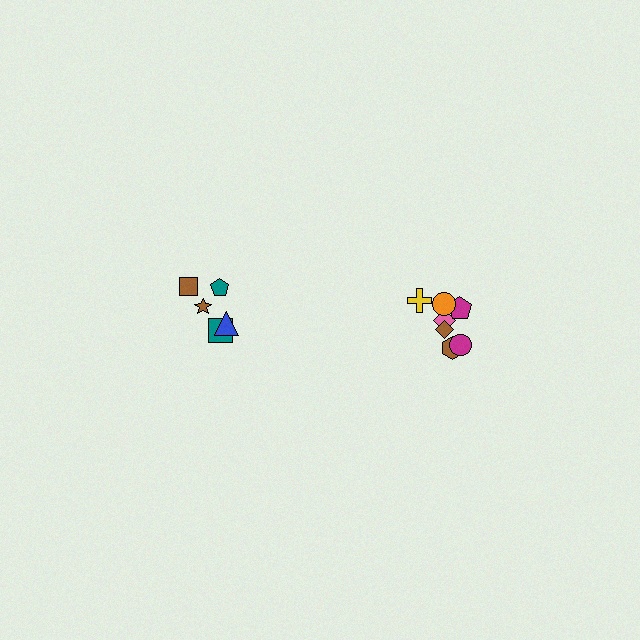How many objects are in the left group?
There are 5 objects.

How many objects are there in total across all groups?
There are 12 objects.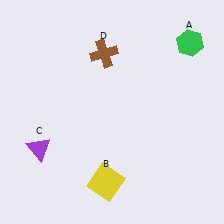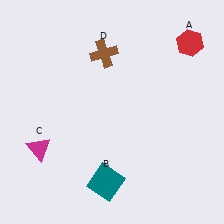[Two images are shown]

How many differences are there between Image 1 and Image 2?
There are 3 differences between the two images.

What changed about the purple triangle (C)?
In Image 1, C is purple. In Image 2, it changed to magenta.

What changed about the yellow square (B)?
In Image 1, B is yellow. In Image 2, it changed to teal.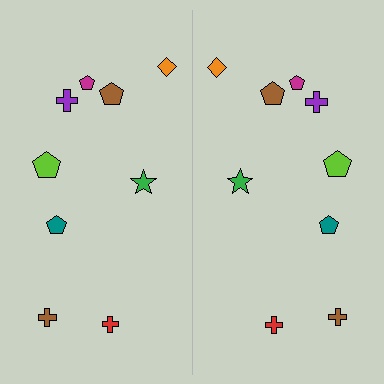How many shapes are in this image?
There are 18 shapes in this image.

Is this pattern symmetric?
Yes, this pattern has bilateral (reflection) symmetry.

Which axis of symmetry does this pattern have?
The pattern has a vertical axis of symmetry running through the center of the image.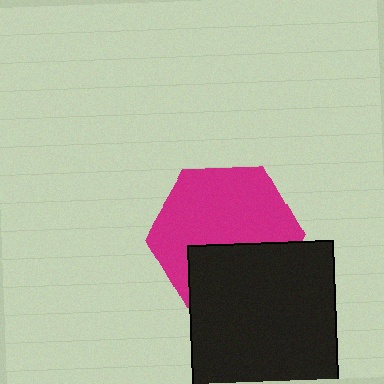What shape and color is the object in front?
The object in front is a black square.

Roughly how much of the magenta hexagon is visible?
About half of it is visible (roughly 64%).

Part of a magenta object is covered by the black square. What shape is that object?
It is a hexagon.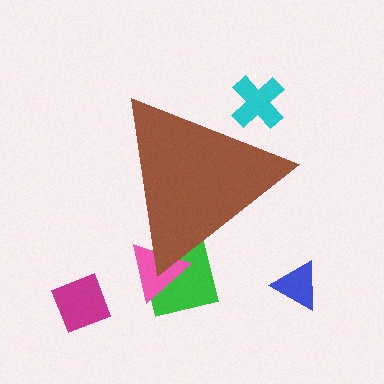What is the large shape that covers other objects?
A brown triangle.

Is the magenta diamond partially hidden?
No, the magenta diamond is fully visible.